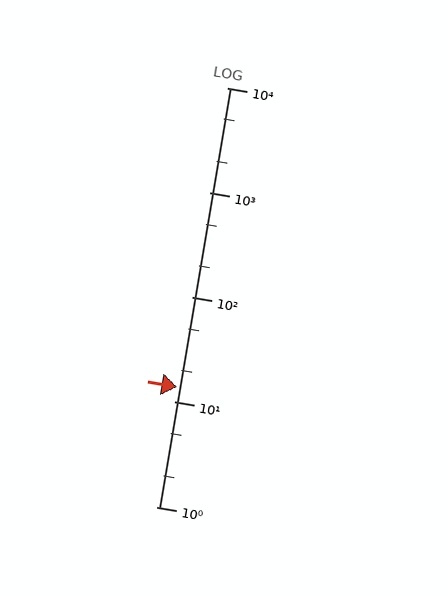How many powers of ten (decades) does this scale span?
The scale spans 4 decades, from 1 to 10000.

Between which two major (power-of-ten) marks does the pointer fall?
The pointer is between 10 and 100.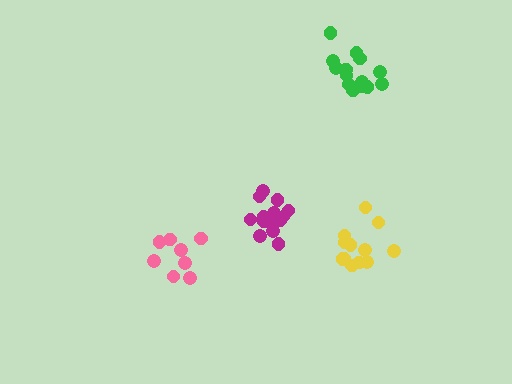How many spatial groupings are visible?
There are 4 spatial groupings.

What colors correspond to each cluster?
The clusters are colored: magenta, pink, green, yellow.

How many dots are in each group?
Group 1: 14 dots, Group 2: 8 dots, Group 3: 14 dots, Group 4: 12 dots (48 total).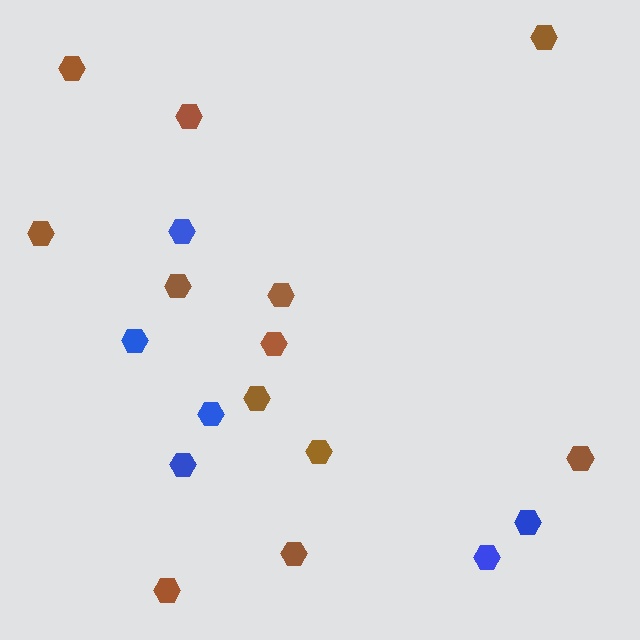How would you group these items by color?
There are 2 groups: one group of blue hexagons (6) and one group of brown hexagons (12).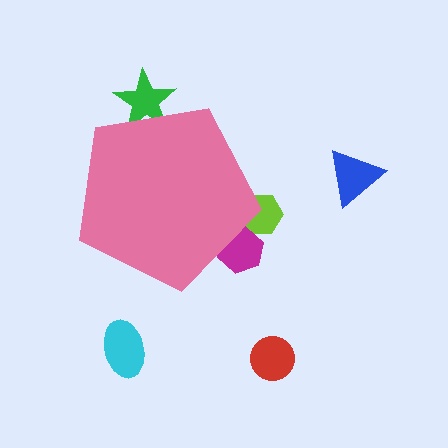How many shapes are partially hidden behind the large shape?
3 shapes are partially hidden.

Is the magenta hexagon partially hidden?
Yes, the magenta hexagon is partially hidden behind the pink pentagon.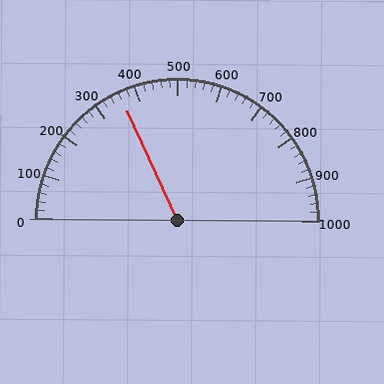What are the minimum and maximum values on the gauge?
The gauge ranges from 0 to 1000.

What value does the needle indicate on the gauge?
The needle indicates approximately 360.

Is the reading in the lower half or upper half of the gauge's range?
The reading is in the lower half of the range (0 to 1000).